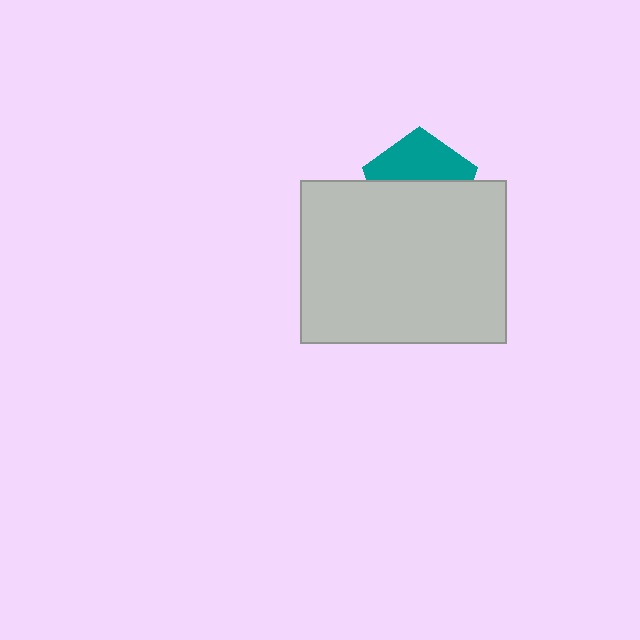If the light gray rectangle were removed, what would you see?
You would see the complete teal pentagon.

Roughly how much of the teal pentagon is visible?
A small part of it is visible (roughly 43%).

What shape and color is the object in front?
The object in front is a light gray rectangle.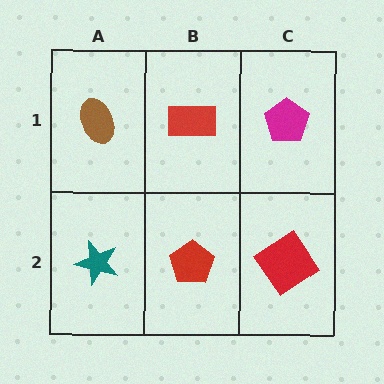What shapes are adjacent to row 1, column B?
A red pentagon (row 2, column B), a brown ellipse (row 1, column A), a magenta pentagon (row 1, column C).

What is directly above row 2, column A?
A brown ellipse.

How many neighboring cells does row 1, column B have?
3.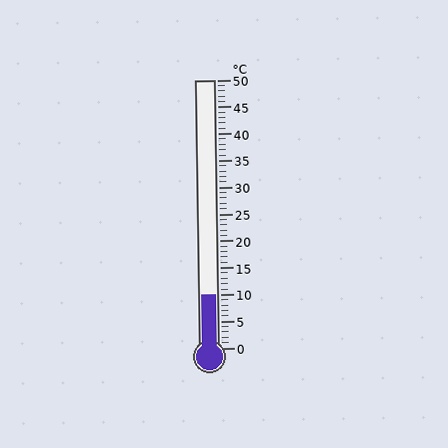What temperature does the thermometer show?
The thermometer shows approximately 10°C.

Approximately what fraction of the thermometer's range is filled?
The thermometer is filled to approximately 20% of its range.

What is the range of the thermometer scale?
The thermometer scale ranges from 0°C to 50°C.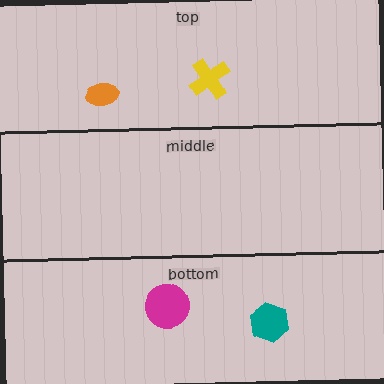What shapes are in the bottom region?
The magenta circle, the teal hexagon.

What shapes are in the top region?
The yellow cross, the orange ellipse.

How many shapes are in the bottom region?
2.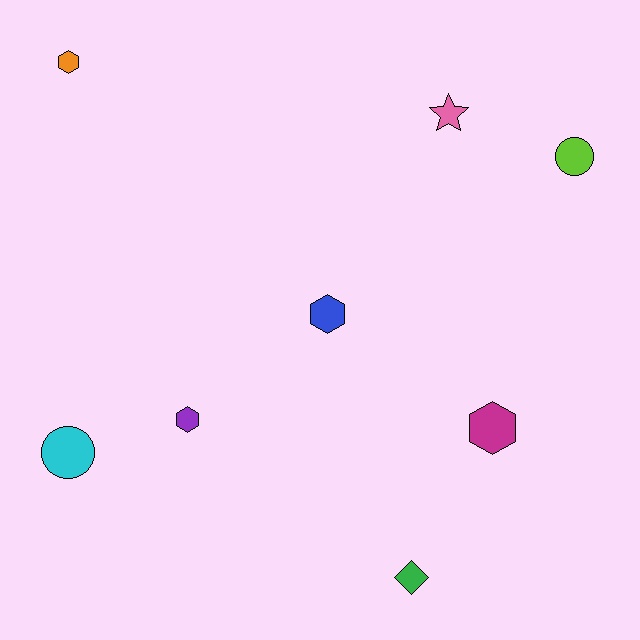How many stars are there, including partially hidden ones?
There is 1 star.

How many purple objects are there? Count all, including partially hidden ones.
There is 1 purple object.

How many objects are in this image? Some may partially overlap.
There are 8 objects.